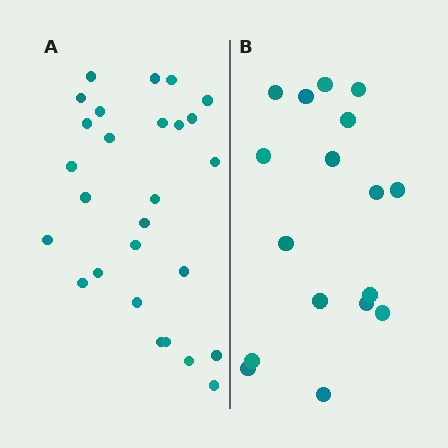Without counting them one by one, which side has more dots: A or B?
Region A (the left region) has more dots.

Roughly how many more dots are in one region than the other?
Region A has roughly 10 or so more dots than region B.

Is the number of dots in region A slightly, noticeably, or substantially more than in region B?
Region A has substantially more. The ratio is roughly 1.6 to 1.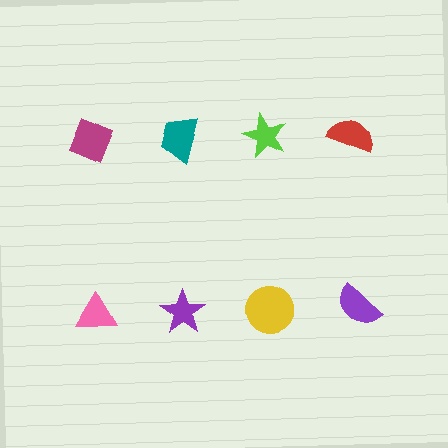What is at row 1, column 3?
A lime star.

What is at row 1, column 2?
A teal trapezoid.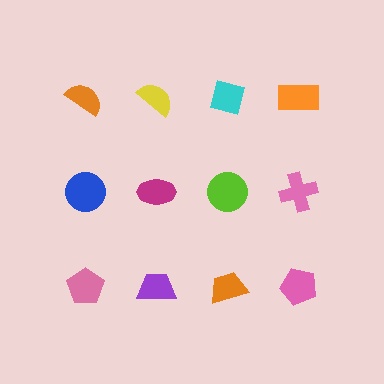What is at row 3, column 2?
A purple trapezoid.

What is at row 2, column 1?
A blue circle.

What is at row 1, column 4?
An orange rectangle.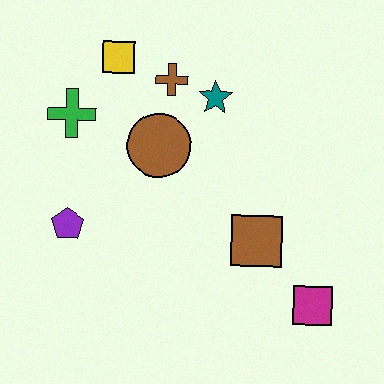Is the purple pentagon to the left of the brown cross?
Yes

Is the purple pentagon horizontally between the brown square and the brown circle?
No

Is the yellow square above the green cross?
Yes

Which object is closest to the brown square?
The magenta square is closest to the brown square.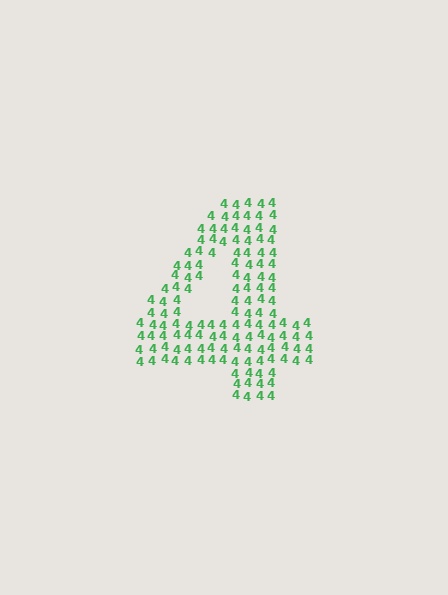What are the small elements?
The small elements are digit 4's.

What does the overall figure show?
The overall figure shows the digit 4.